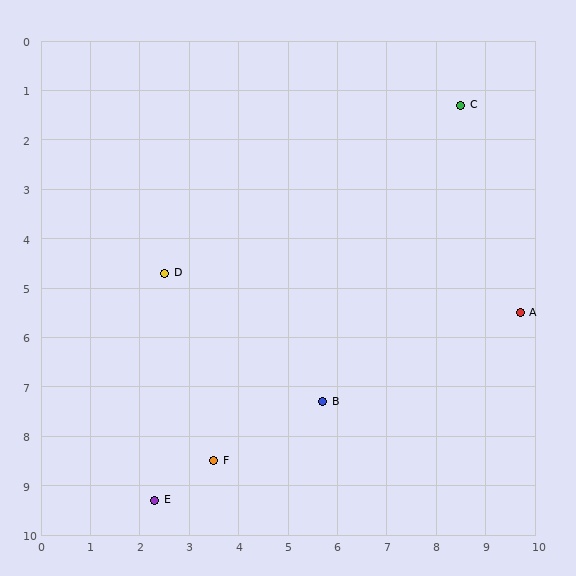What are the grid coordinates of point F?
Point F is at approximately (3.5, 8.5).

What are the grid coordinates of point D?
Point D is at approximately (2.5, 4.7).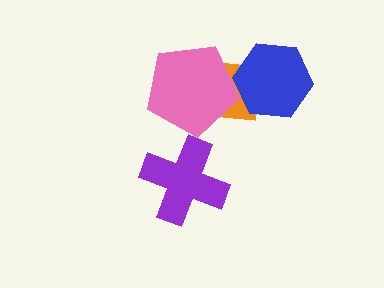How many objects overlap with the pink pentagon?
1 object overlaps with the pink pentagon.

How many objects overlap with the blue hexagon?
1 object overlaps with the blue hexagon.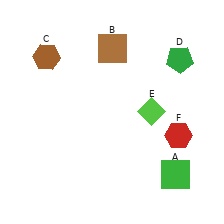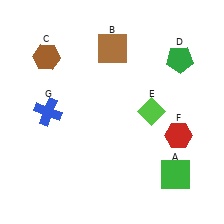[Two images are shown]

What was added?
A blue cross (G) was added in Image 2.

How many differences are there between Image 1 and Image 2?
There is 1 difference between the two images.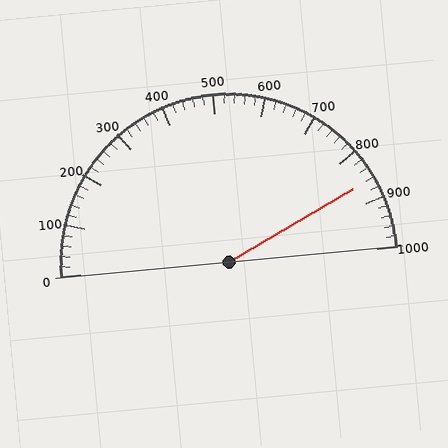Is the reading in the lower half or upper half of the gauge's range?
The reading is in the upper half of the range (0 to 1000).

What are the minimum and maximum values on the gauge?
The gauge ranges from 0 to 1000.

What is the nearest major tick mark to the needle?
The nearest major tick mark is 900.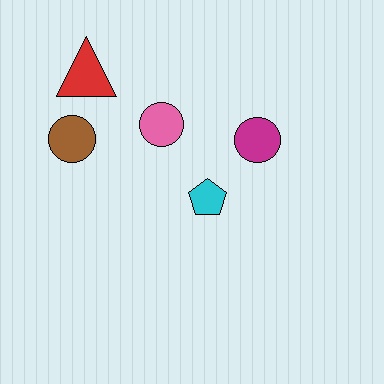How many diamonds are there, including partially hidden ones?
There are no diamonds.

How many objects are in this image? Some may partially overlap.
There are 5 objects.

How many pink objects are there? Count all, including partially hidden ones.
There is 1 pink object.